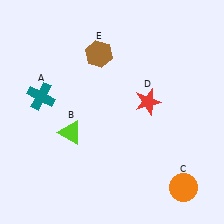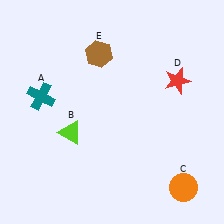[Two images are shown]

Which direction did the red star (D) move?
The red star (D) moved right.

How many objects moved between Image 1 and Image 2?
1 object moved between the two images.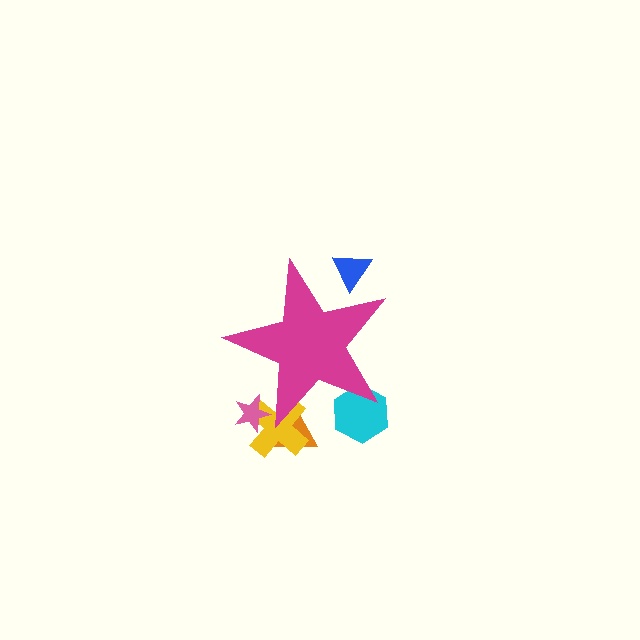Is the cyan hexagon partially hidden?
Yes, the cyan hexagon is partially hidden behind the magenta star.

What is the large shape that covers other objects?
A magenta star.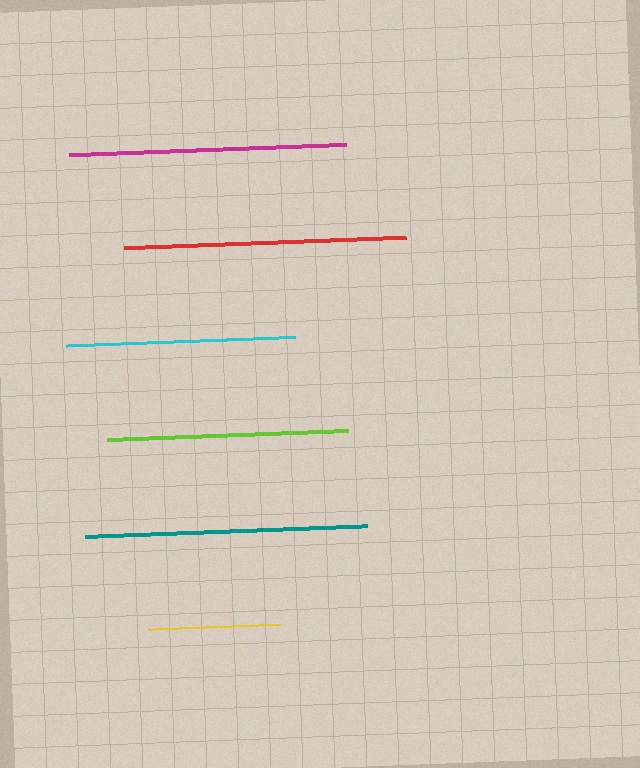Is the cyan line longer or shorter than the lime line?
The lime line is longer than the cyan line.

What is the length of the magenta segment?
The magenta segment is approximately 277 pixels long.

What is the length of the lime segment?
The lime segment is approximately 241 pixels long.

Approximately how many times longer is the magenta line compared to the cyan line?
The magenta line is approximately 1.2 times the length of the cyan line.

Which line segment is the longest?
The teal line is the longest at approximately 283 pixels.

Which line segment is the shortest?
The yellow line is the shortest at approximately 132 pixels.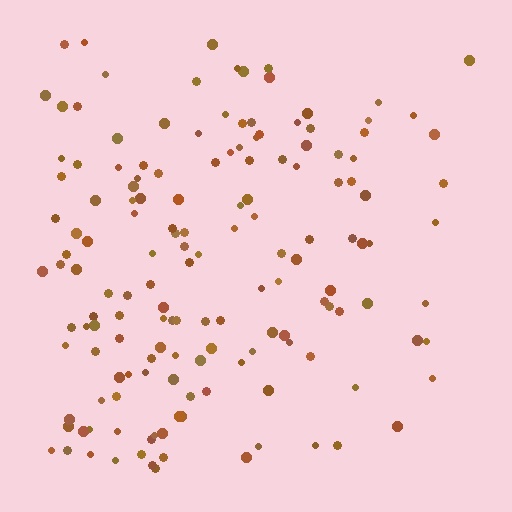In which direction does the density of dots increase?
From right to left, with the left side densest.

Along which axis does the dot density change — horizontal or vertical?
Horizontal.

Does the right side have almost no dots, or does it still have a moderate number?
Still a moderate number, just noticeably fewer than the left.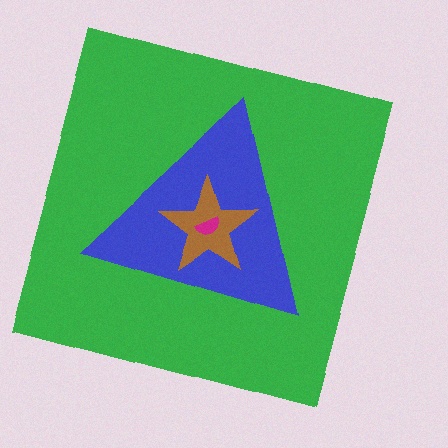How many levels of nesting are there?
4.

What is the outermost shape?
The green square.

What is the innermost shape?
The magenta semicircle.